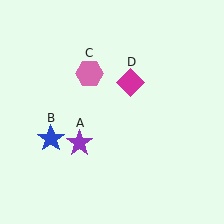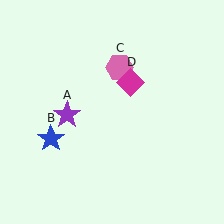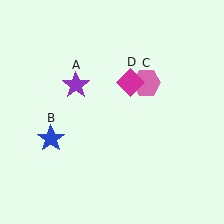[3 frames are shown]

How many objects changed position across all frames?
2 objects changed position: purple star (object A), pink hexagon (object C).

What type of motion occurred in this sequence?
The purple star (object A), pink hexagon (object C) rotated clockwise around the center of the scene.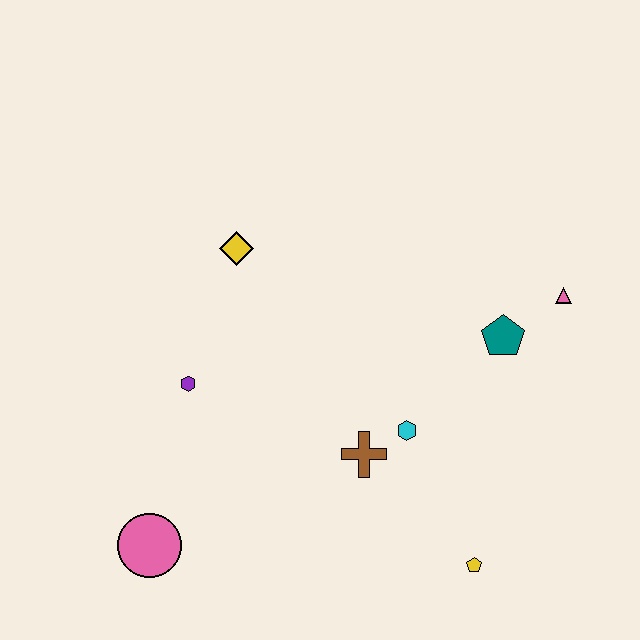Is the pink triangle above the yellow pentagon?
Yes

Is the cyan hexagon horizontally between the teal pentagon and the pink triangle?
No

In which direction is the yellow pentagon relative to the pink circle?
The yellow pentagon is to the right of the pink circle.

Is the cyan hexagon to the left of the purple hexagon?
No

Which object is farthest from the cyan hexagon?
The pink circle is farthest from the cyan hexagon.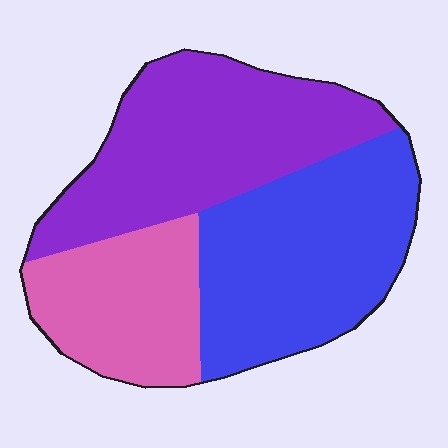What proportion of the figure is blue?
Blue takes up about three eighths (3/8) of the figure.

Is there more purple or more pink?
Purple.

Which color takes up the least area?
Pink, at roughly 25%.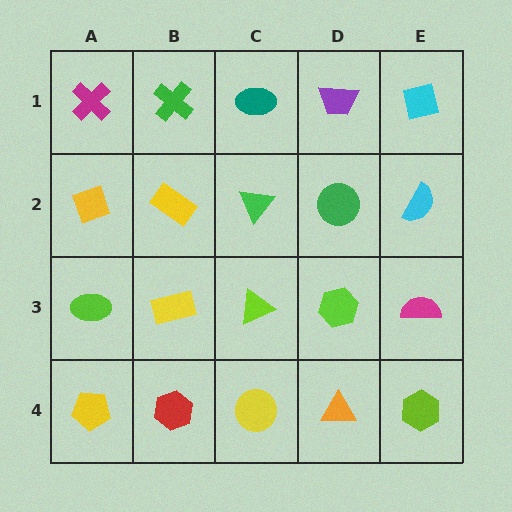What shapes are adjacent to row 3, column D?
A green circle (row 2, column D), an orange triangle (row 4, column D), a lime triangle (row 3, column C), a magenta semicircle (row 3, column E).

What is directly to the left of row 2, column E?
A green circle.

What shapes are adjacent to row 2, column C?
A teal ellipse (row 1, column C), a lime triangle (row 3, column C), a yellow rectangle (row 2, column B), a green circle (row 2, column D).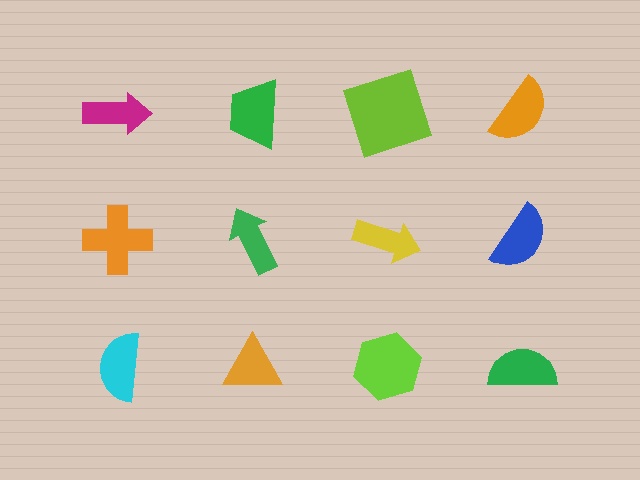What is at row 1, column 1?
A magenta arrow.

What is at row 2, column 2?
A green arrow.